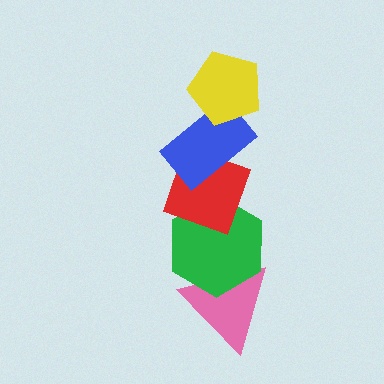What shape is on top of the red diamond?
The blue rectangle is on top of the red diamond.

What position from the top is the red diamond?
The red diamond is 3rd from the top.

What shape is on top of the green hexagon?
The red diamond is on top of the green hexagon.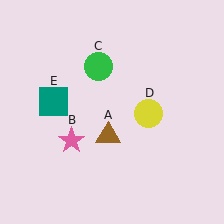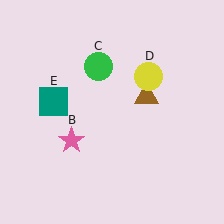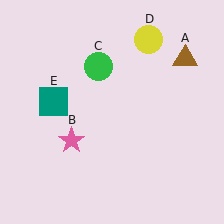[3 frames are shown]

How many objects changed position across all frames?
2 objects changed position: brown triangle (object A), yellow circle (object D).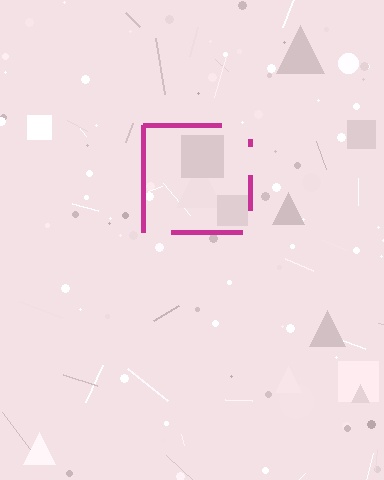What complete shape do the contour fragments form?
The contour fragments form a square.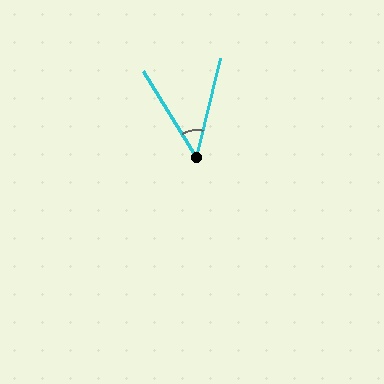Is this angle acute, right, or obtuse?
It is acute.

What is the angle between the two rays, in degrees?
Approximately 45 degrees.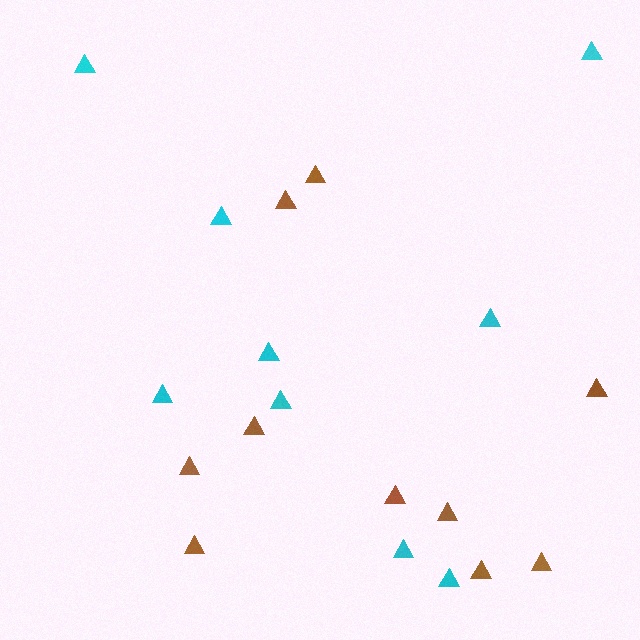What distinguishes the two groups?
There are 2 groups: one group of cyan triangles (9) and one group of brown triangles (10).